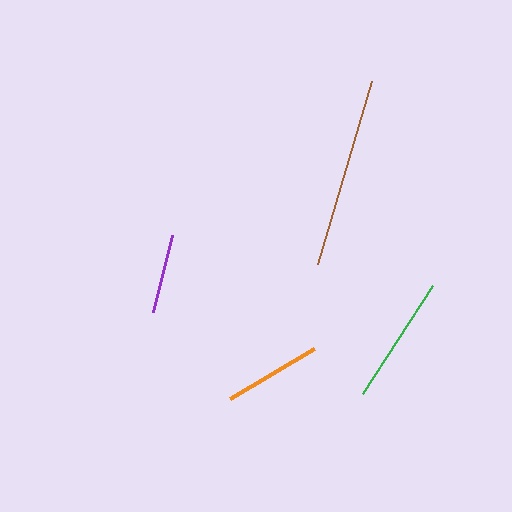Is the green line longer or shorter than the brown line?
The brown line is longer than the green line.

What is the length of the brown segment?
The brown segment is approximately 191 pixels long.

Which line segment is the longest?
The brown line is the longest at approximately 191 pixels.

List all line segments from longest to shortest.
From longest to shortest: brown, green, orange, purple.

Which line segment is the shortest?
The purple line is the shortest at approximately 79 pixels.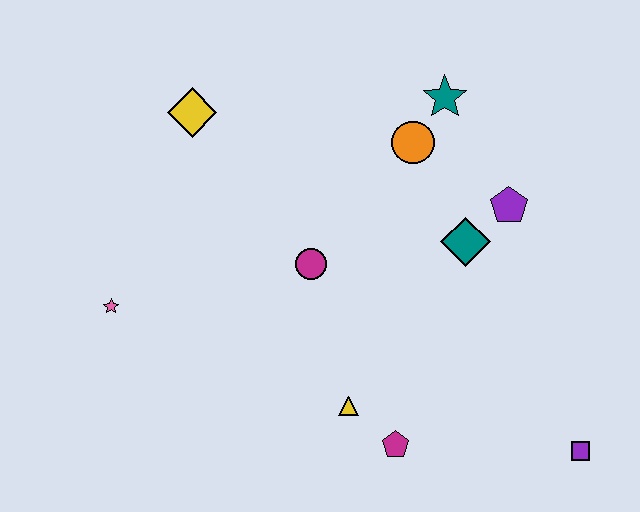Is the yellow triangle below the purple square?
No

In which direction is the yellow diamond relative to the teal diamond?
The yellow diamond is to the left of the teal diamond.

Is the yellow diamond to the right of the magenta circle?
No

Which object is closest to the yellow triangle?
The magenta pentagon is closest to the yellow triangle.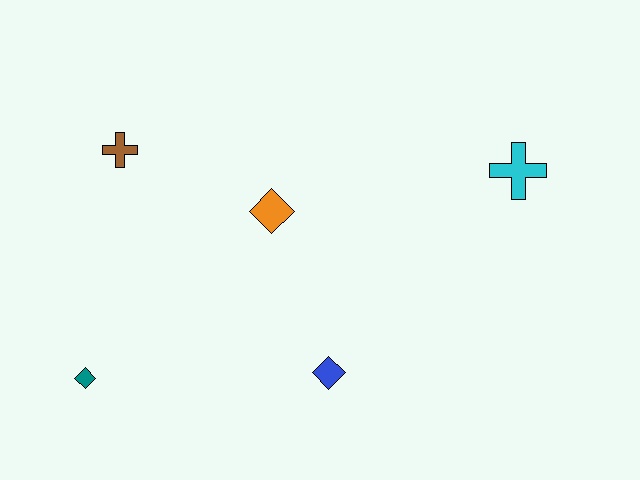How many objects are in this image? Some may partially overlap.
There are 5 objects.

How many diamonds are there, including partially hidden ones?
There are 3 diamonds.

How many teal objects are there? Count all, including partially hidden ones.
There is 1 teal object.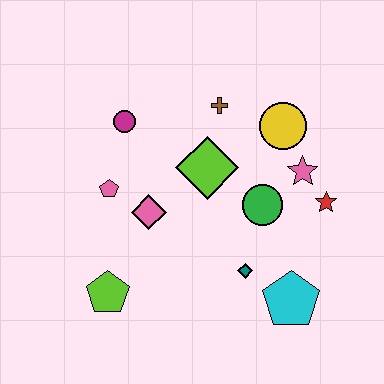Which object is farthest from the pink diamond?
The red star is farthest from the pink diamond.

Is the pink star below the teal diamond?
No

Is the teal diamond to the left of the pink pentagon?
No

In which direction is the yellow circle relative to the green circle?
The yellow circle is above the green circle.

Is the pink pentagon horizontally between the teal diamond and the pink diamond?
No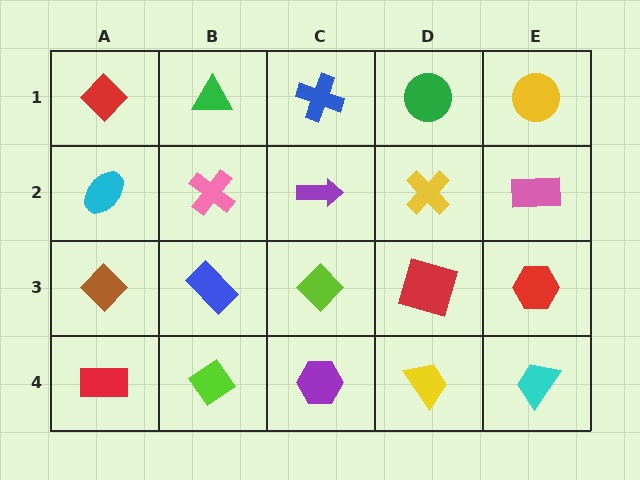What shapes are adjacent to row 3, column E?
A pink rectangle (row 2, column E), a cyan trapezoid (row 4, column E), a red square (row 3, column D).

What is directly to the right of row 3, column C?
A red square.